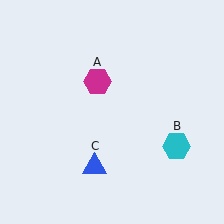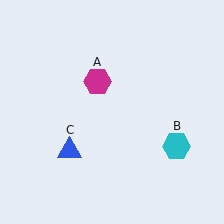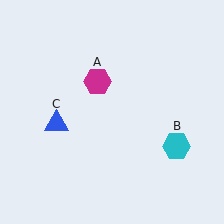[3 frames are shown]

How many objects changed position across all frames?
1 object changed position: blue triangle (object C).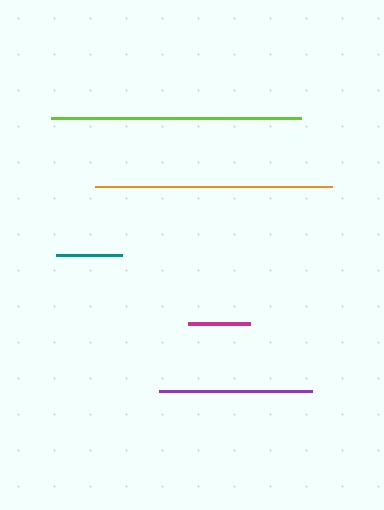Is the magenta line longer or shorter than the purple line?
The purple line is longer than the magenta line.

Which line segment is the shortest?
The magenta line is the shortest at approximately 63 pixels.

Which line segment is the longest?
The lime line is the longest at approximately 250 pixels.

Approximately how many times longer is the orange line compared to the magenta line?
The orange line is approximately 3.8 times the length of the magenta line.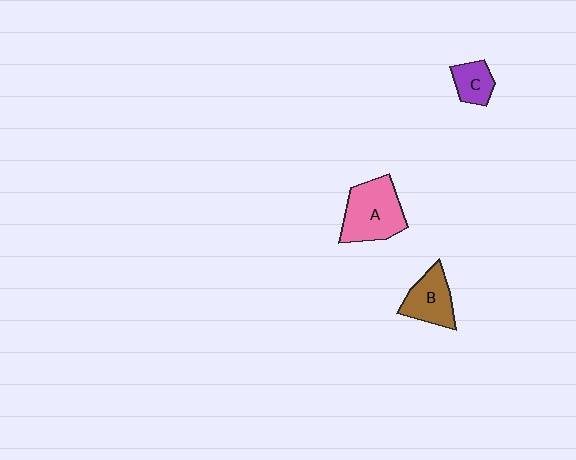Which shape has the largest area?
Shape A (pink).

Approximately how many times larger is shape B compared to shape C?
Approximately 1.5 times.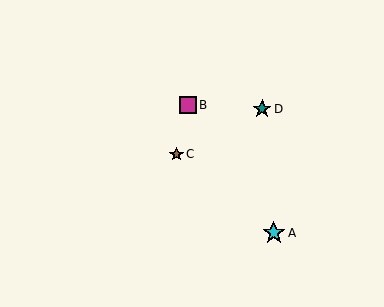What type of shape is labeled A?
Shape A is a cyan star.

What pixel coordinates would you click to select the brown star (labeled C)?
Click at (176, 154) to select the brown star C.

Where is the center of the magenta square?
The center of the magenta square is at (188, 105).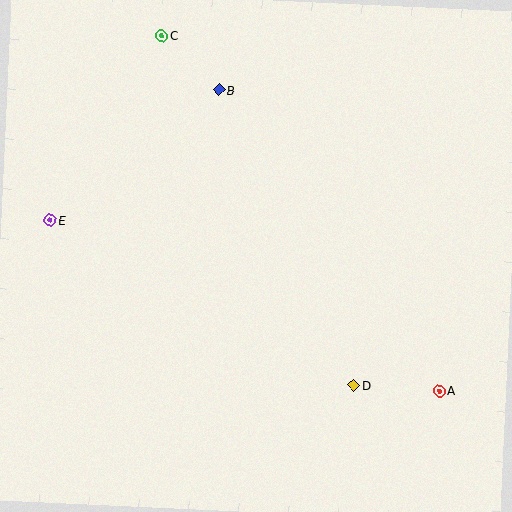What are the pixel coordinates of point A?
Point A is at (439, 391).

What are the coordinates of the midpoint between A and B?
The midpoint between A and B is at (329, 240).